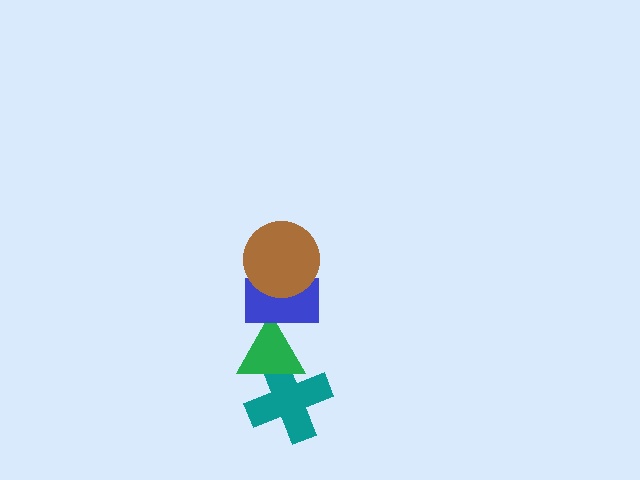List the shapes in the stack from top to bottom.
From top to bottom: the brown circle, the blue rectangle, the green triangle, the teal cross.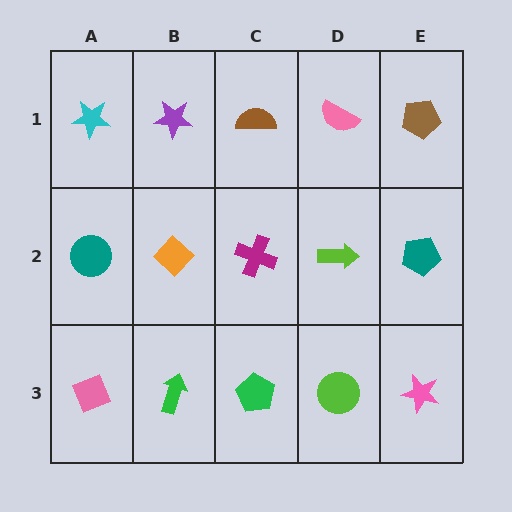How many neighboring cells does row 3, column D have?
3.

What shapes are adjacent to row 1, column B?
An orange diamond (row 2, column B), a cyan star (row 1, column A), a brown semicircle (row 1, column C).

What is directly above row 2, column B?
A purple star.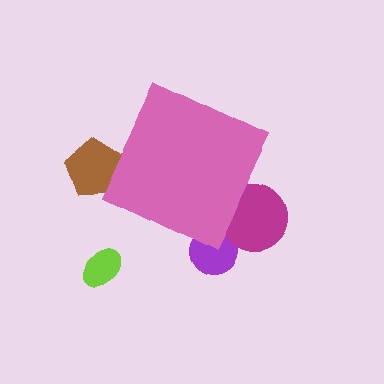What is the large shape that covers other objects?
A pink diamond.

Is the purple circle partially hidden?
Yes, the purple circle is partially hidden behind the pink diamond.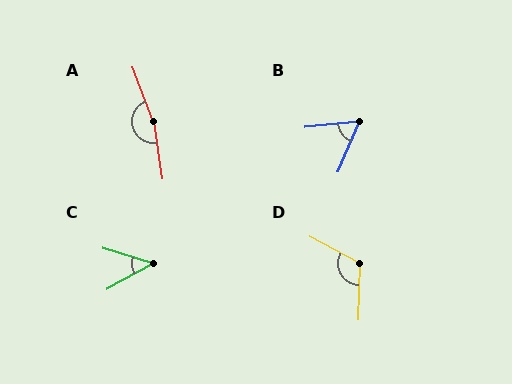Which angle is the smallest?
C, at approximately 46 degrees.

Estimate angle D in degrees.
Approximately 117 degrees.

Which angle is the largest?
A, at approximately 168 degrees.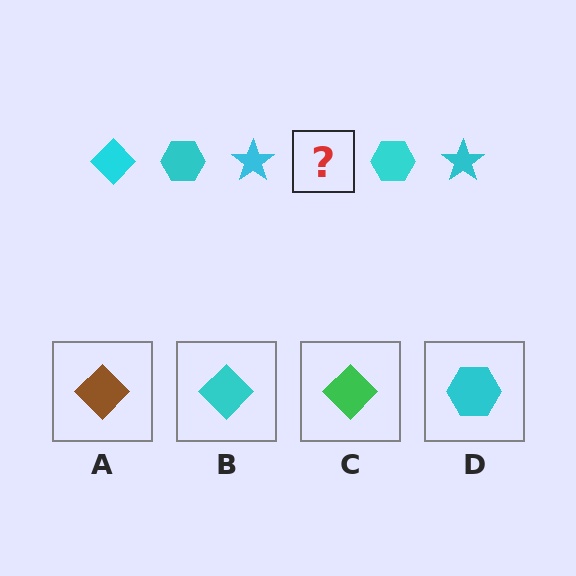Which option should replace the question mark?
Option B.